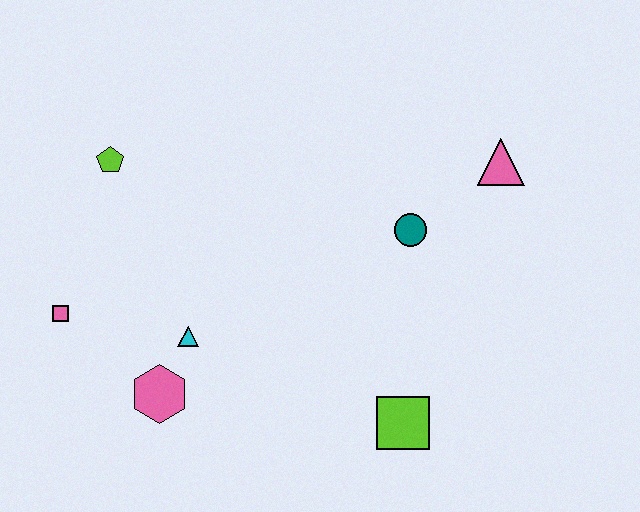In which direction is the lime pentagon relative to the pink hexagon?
The lime pentagon is above the pink hexagon.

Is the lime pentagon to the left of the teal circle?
Yes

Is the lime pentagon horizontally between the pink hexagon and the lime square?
No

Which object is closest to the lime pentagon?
The pink square is closest to the lime pentagon.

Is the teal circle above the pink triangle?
No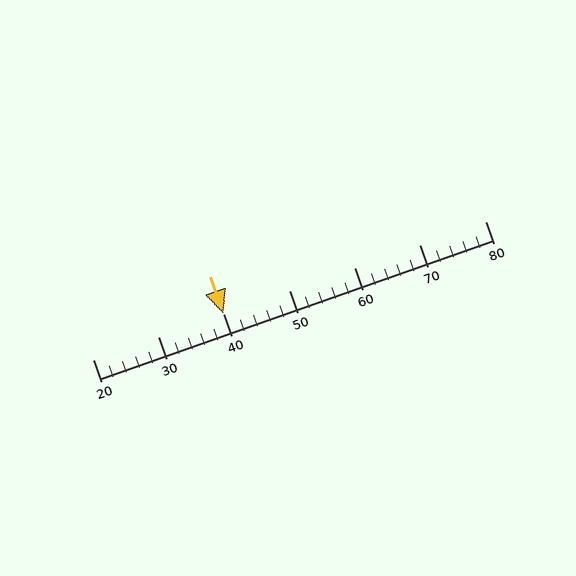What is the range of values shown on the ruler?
The ruler shows values from 20 to 80.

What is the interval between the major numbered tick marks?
The major tick marks are spaced 10 units apart.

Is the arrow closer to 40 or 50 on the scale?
The arrow is closer to 40.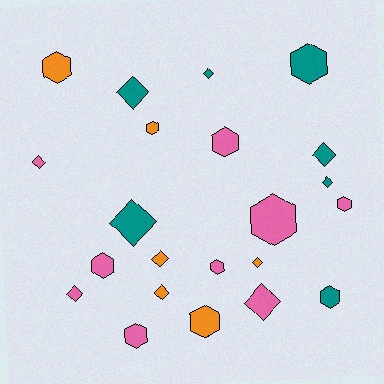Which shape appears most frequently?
Diamond, with 11 objects.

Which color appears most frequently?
Pink, with 9 objects.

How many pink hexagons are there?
There are 6 pink hexagons.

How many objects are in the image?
There are 22 objects.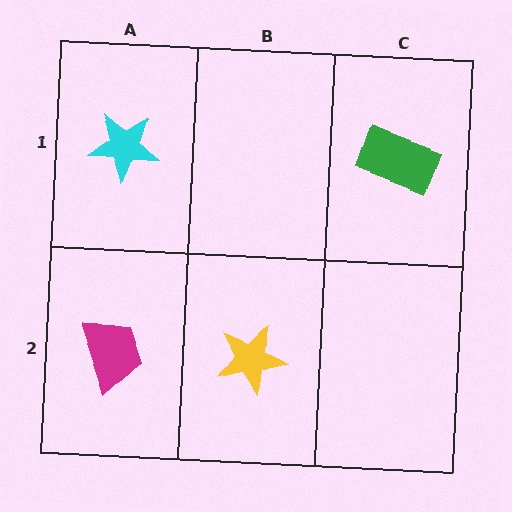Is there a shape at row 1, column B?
No, that cell is empty.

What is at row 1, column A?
A cyan star.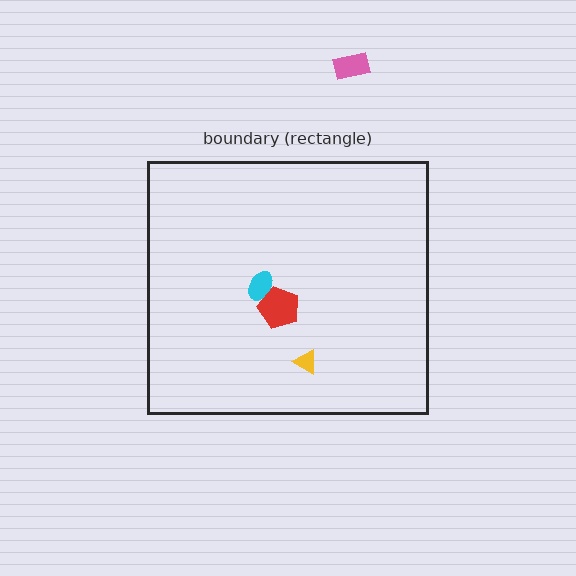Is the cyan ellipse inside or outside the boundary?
Inside.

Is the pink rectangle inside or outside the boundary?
Outside.